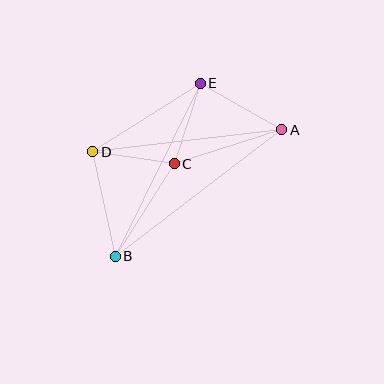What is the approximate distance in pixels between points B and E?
The distance between B and E is approximately 193 pixels.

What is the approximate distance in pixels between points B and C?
The distance between B and C is approximately 110 pixels.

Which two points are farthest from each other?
Points A and B are farthest from each other.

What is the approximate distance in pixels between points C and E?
The distance between C and E is approximately 84 pixels.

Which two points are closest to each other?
Points C and D are closest to each other.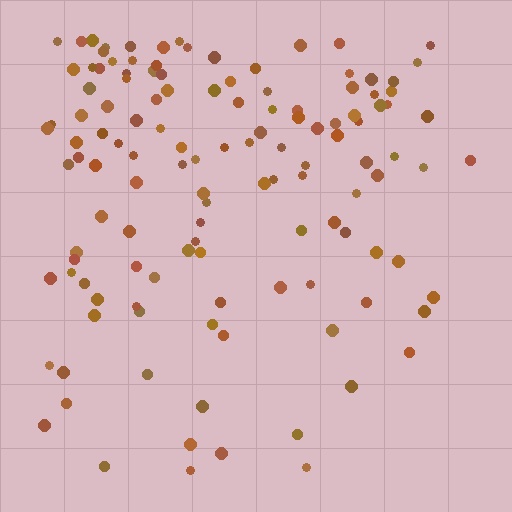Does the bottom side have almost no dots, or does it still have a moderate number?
Still a moderate number, just noticeably fewer than the top.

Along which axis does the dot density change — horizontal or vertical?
Vertical.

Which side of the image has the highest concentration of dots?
The top.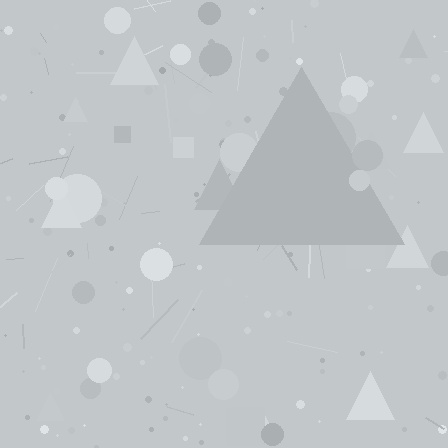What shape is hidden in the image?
A triangle is hidden in the image.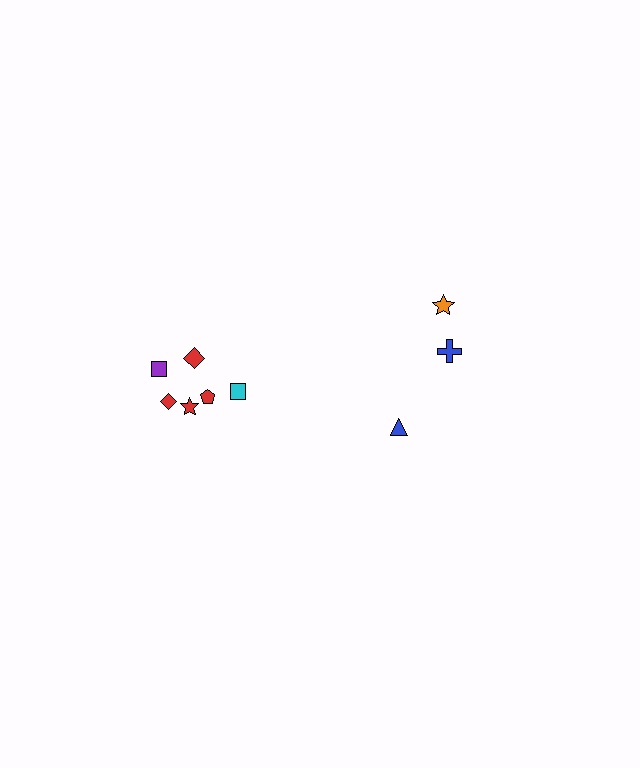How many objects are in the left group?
There are 6 objects.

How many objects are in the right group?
There are 3 objects.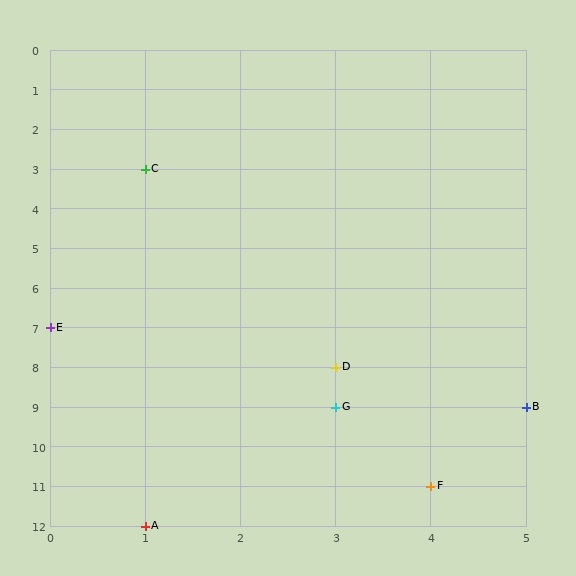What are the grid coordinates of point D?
Point D is at grid coordinates (3, 8).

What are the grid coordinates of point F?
Point F is at grid coordinates (4, 11).